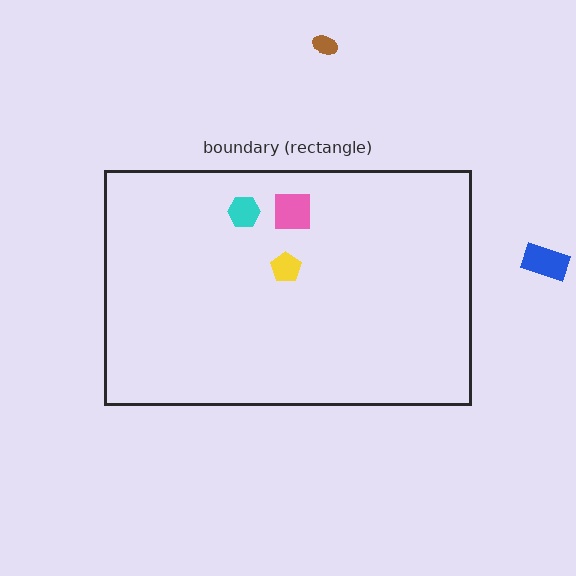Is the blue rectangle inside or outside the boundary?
Outside.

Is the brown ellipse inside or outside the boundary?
Outside.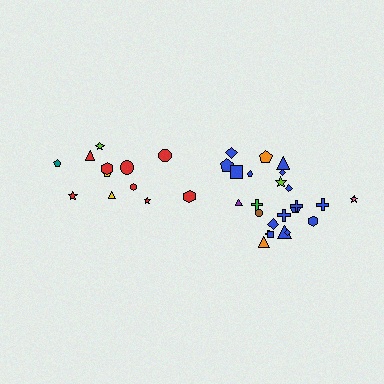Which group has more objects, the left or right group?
The right group.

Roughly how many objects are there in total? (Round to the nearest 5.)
Roughly 35 objects in total.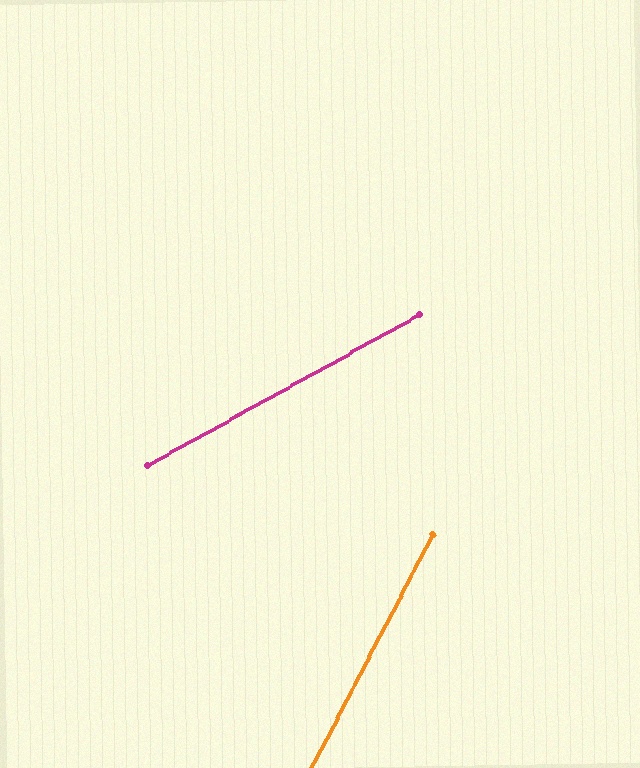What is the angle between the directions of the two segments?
Approximately 34 degrees.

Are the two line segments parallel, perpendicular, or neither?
Neither parallel nor perpendicular — they differ by about 34°.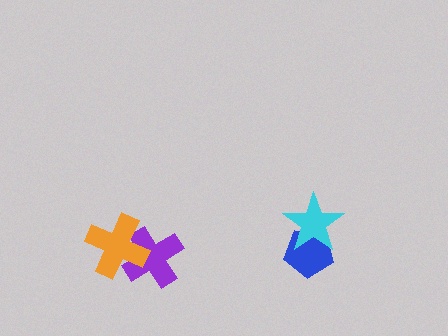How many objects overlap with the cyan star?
1 object overlaps with the cyan star.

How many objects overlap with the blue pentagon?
1 object overlaps with the blue pentagon.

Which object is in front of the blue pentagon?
The cyan star is in front of the blue pentagon.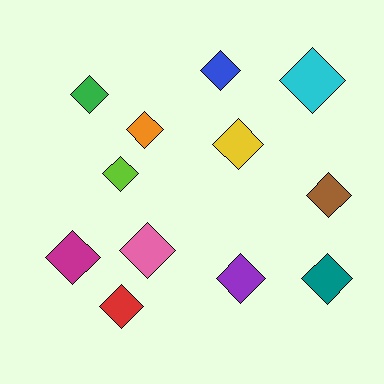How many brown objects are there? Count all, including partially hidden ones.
There is 1 brown object.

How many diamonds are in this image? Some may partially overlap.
There are 12 diamonds.